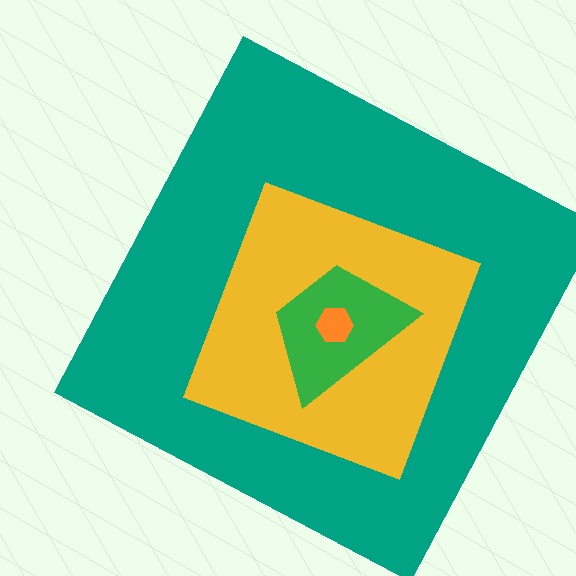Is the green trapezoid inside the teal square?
Yes.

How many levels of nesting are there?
4.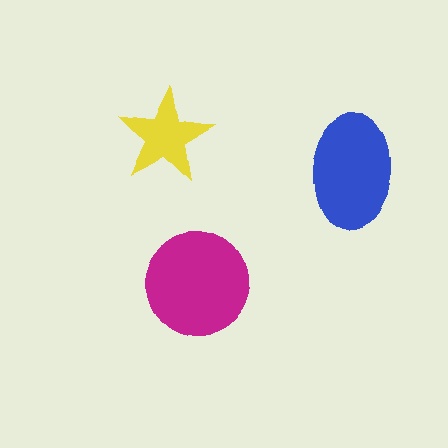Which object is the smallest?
The yellow star.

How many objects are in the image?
There are 3 objects in the image.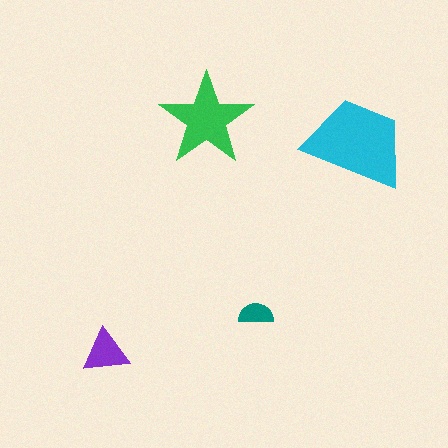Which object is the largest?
The cyan trapezoid.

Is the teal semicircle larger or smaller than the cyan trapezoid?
Smaller.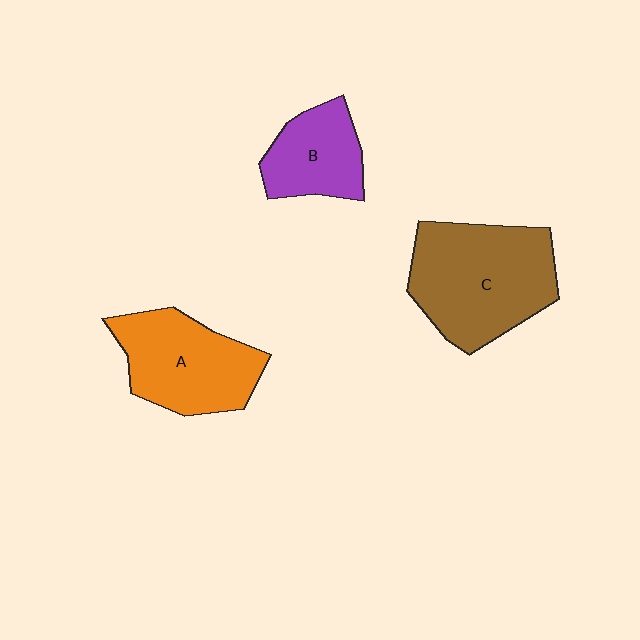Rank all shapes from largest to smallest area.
From largest to smallest: C (brown), A (orange), B (purple).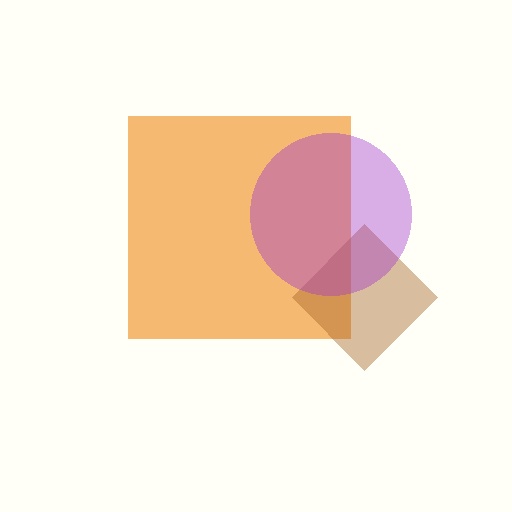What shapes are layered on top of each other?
The layered shapes are: an orange square, a brown diamond, a purple circle.